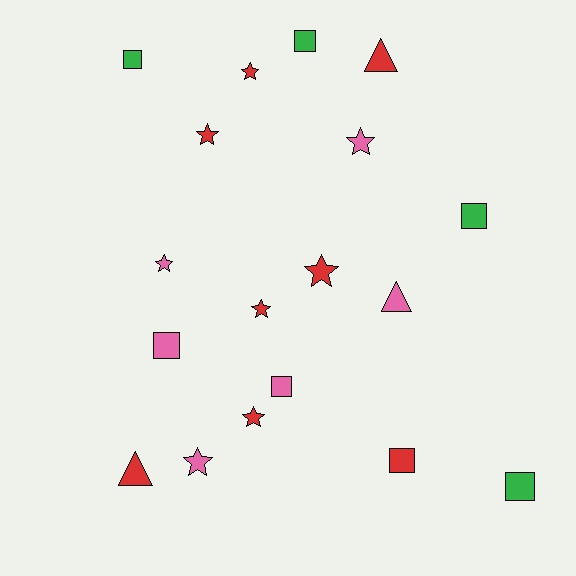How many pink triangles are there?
There is 1 pink triangle.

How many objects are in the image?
There are 18 objects.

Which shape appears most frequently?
Star, with 8 objects.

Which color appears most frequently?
Red, with 8 objects.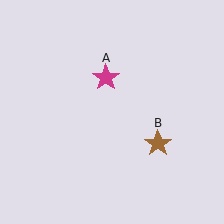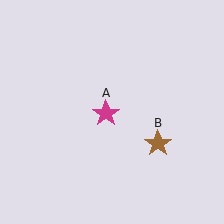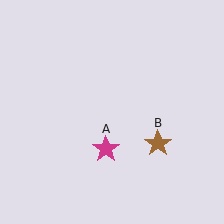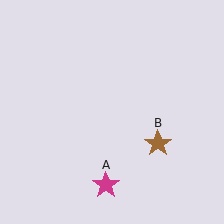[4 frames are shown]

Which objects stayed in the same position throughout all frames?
Brown star (object B) remained stationary.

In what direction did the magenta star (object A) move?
The magenta star (object A) moved down.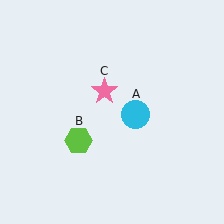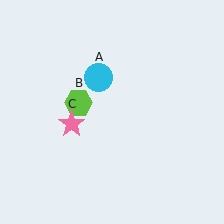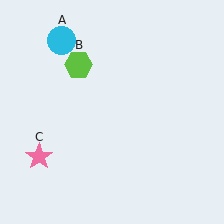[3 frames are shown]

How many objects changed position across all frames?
3 objects changed position: cyan circle (object A), lime hexagon (object B), pink star (object C).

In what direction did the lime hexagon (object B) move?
The lime hexagon (object B) moved up.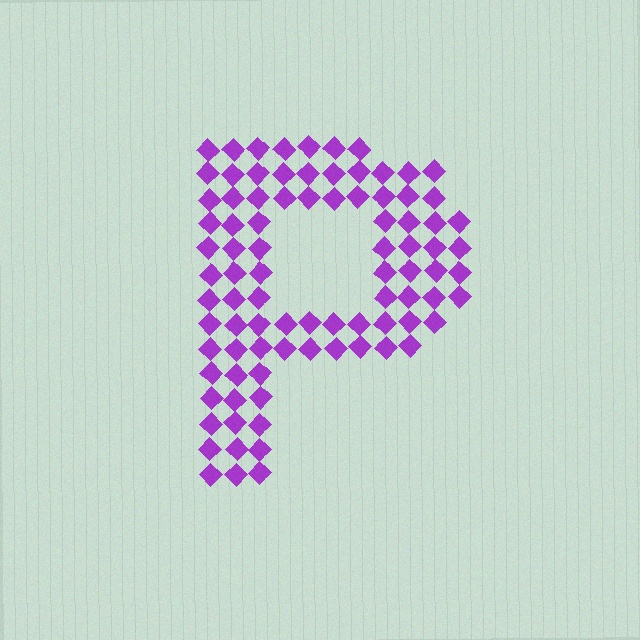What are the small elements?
The small elements are diamonds.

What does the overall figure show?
The overall figure shows the letter P.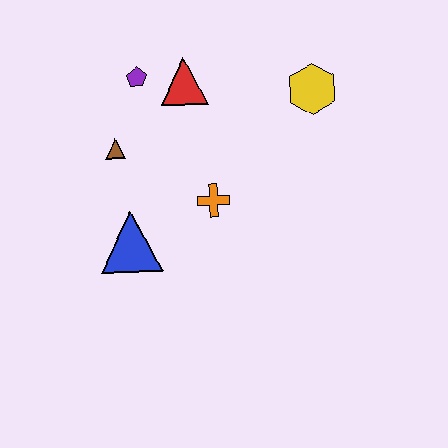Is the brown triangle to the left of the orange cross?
Yes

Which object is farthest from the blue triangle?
The yellow hexagon is farthest from the blue triangle.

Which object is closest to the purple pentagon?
The red triangle is closest to the purple pentagon.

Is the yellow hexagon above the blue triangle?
Yes